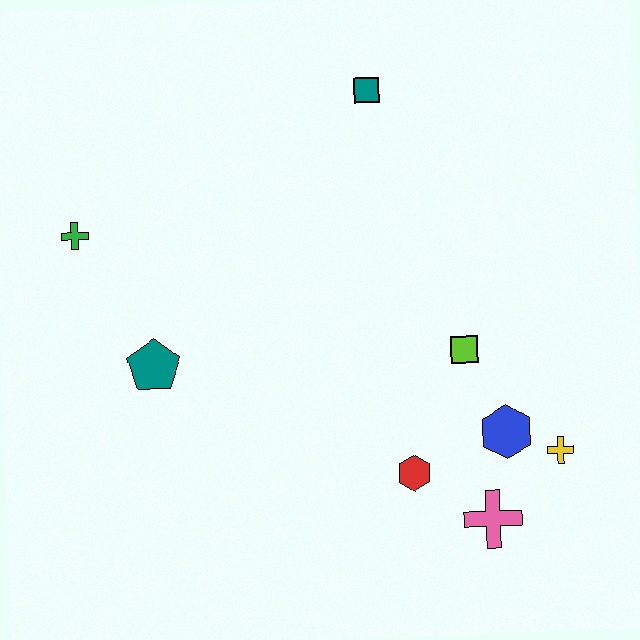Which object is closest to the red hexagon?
The pink cross is closest to the red hexagon.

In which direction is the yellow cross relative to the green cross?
The yellow cross is to the right of the green cross.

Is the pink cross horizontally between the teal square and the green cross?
No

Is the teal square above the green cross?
Yes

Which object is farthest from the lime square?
The green cross is farthest from the lime square.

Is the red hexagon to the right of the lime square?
No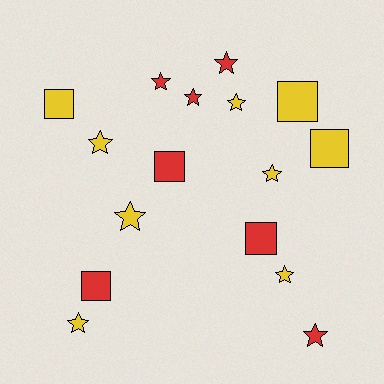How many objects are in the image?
There are 16 objects.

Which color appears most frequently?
Yellow, with 9 objects.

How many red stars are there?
There are 4 red stars.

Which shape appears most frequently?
Star, with 10 objects.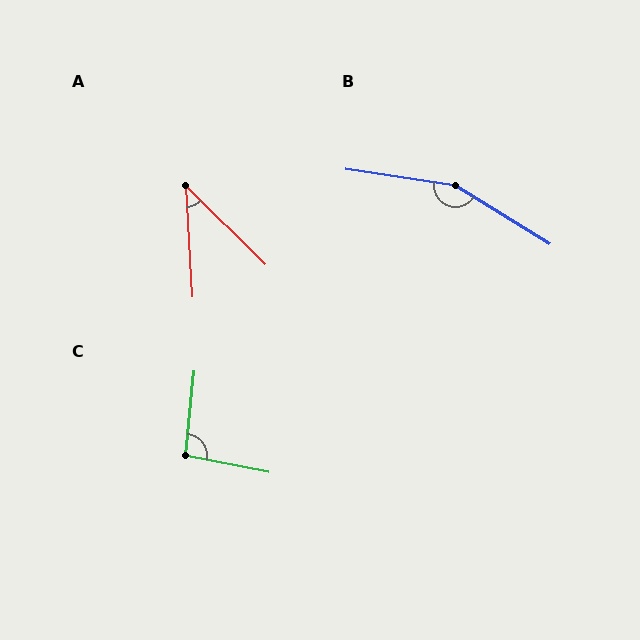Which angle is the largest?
B, at approximately 157 degrees.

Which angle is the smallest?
A, at approximately 42 degrees.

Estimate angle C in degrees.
Approximately 95 degrees.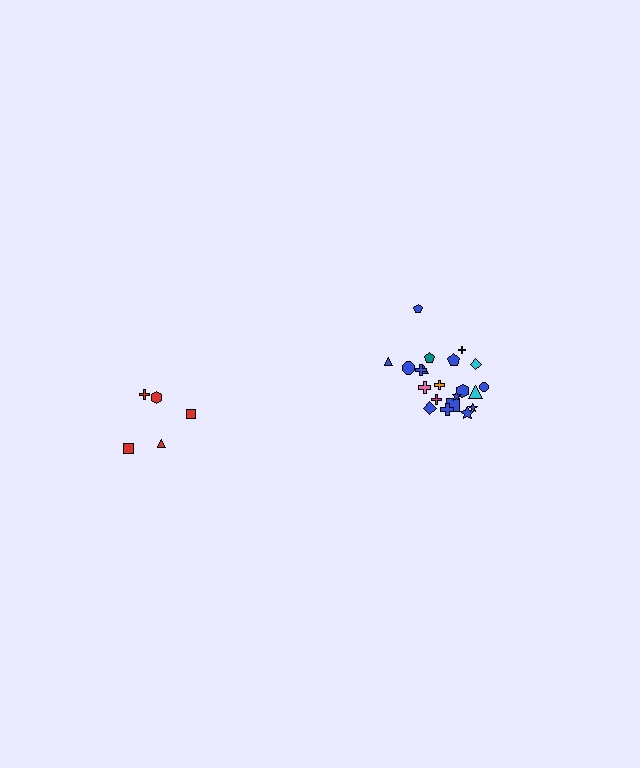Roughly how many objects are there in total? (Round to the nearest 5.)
Roughly 25 objects in total.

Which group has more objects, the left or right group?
The right group.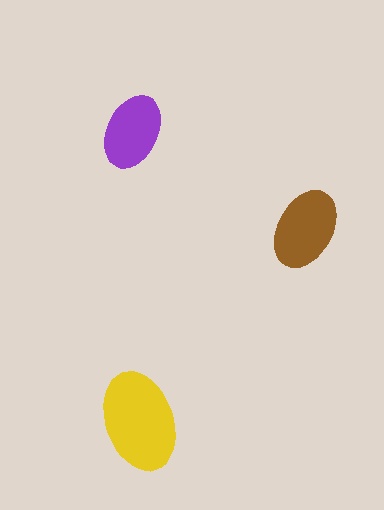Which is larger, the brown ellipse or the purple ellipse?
The brown one.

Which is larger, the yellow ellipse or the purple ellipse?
The yellow one.